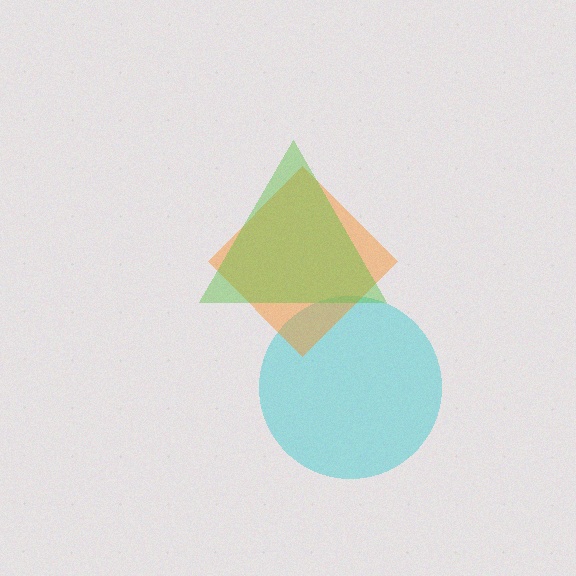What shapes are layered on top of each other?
The layered shapes are: a cyan circle, an orange diamond, a lime triangle.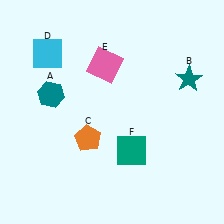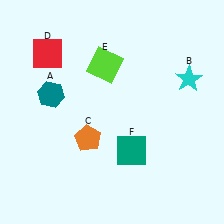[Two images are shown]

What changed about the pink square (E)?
In Image 1, E is pink. In Image 2, it changed to lime.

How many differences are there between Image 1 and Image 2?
There are 3 differences between the two images.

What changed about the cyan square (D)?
In Image 1, D is cyan. In Image 2, it changed to red.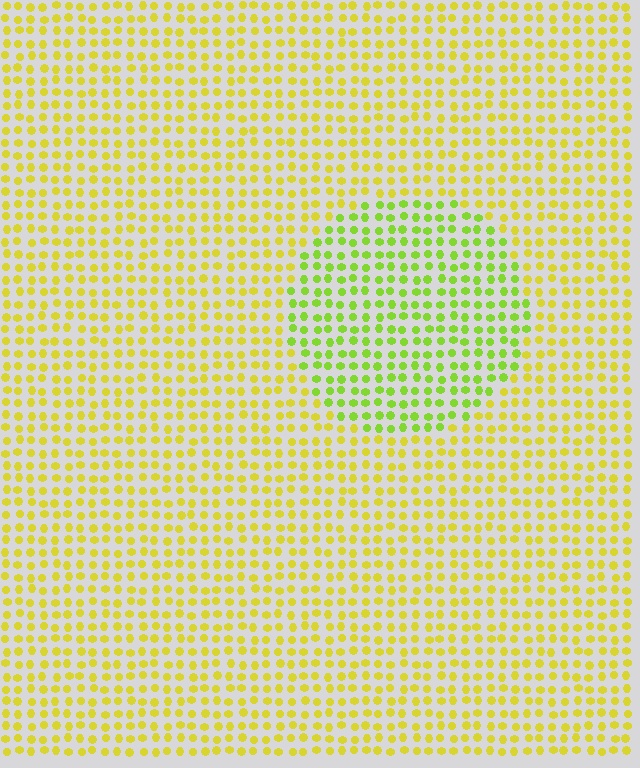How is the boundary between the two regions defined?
The boundary is defined purely by a slight shift in hue (about 32 degrees). Spacing, size, and orientation are identical on both sides.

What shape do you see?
I see a circle.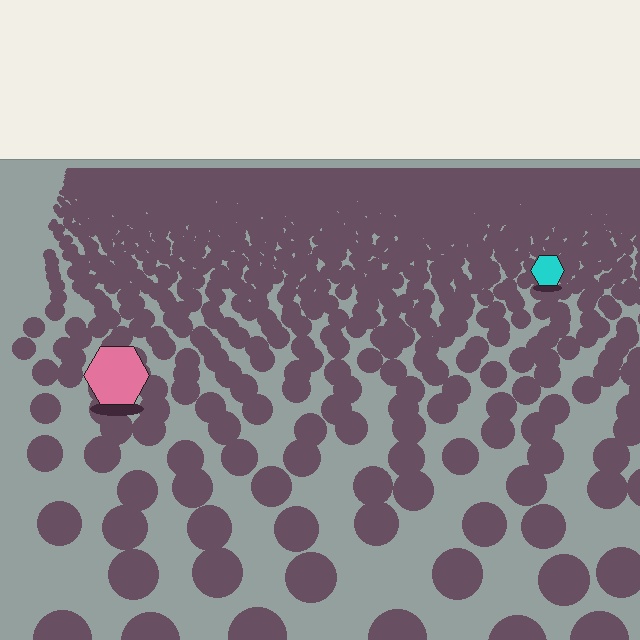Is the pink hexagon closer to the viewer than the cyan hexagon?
Yes. The pink hexagon is closer — you can tell from the texture gradient: the ground texture is coarser near it.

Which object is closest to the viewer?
The pink hexagon is closest. The texture marks near it are larger and more spread out.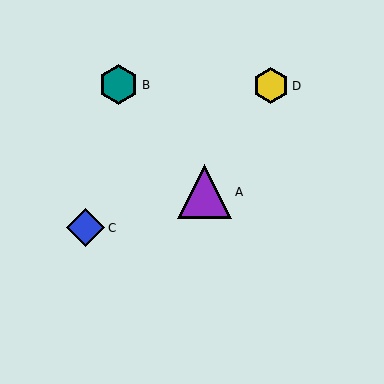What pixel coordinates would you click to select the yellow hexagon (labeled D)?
Click at (271, 86) to select the yellow hexagon D.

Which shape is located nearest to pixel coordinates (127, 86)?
The teal hexagon (labeled B) at (119, 85) is nearest to that location.